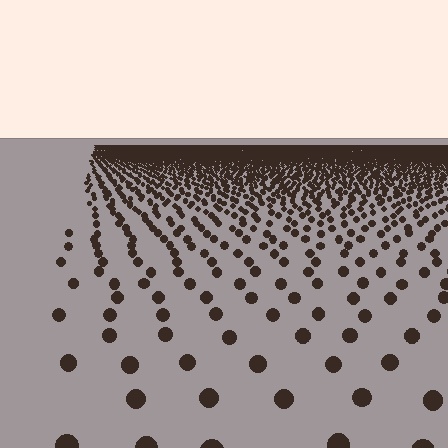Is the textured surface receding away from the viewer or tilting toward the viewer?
The surface is receding away from the viewer. Texture elements get smaller and denser toward the top.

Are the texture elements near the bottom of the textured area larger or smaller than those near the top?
Larger. Near the bottom, elements are closer to the viewer and appear at a bigger on-screen size.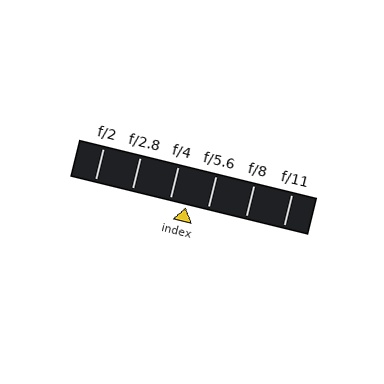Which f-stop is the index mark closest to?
The index mark is closest to f/4.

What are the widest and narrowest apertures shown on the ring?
The widest aperture shown is f/2 and the narrowest is f/11.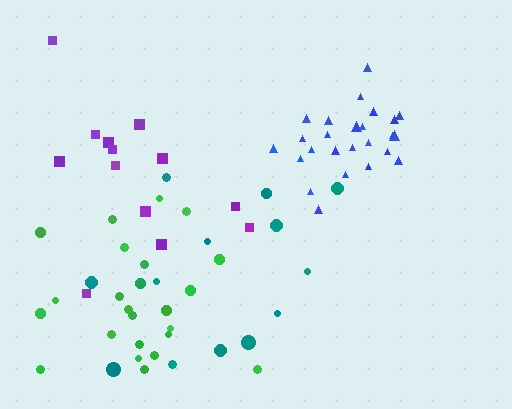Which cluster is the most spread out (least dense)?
Purple.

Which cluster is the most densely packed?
Blue.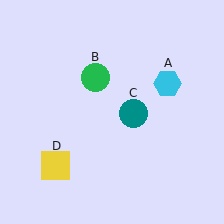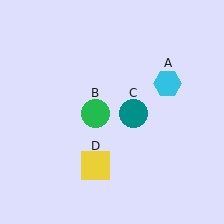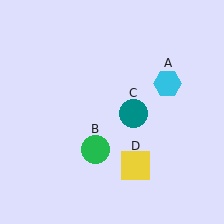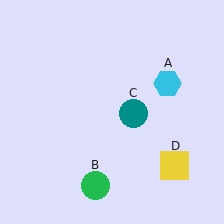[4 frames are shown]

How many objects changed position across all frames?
2 objects changed position: green circle (object B), yellow square (object D).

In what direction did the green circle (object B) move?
The green circle (object B) moved down.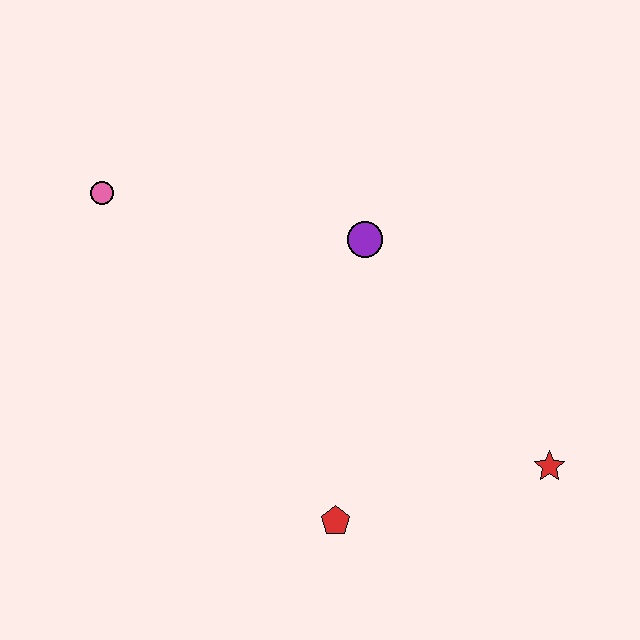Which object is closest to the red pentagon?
The red star is closest to the red pentagon.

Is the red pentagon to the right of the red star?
No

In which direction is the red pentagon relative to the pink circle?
The red pentagon is below the pink circle.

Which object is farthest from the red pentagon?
The pink circle is farthest from the red pentagon.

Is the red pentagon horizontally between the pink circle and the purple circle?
Yes